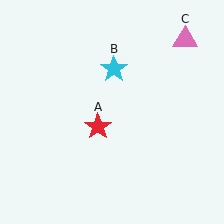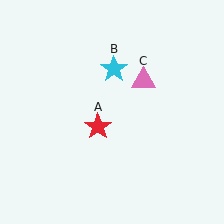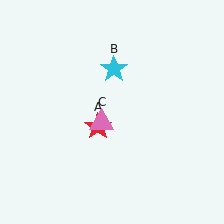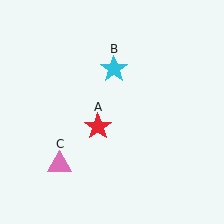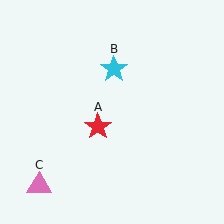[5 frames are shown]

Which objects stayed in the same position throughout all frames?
Red star (object A) and cyan star (object B) remained stationary.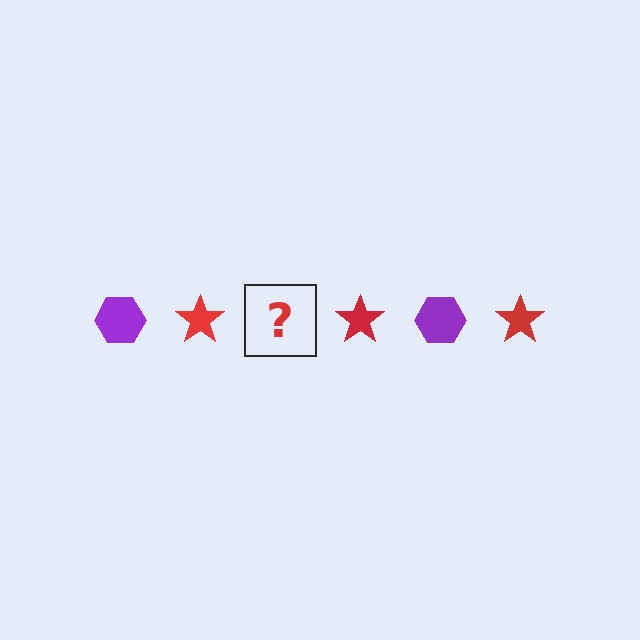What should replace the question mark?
The question mark should be replaced with a purple hexagon.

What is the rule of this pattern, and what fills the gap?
The rule is that the pattern alternates between purple hexagon and red star. The gap should be filled with a purple hexagon.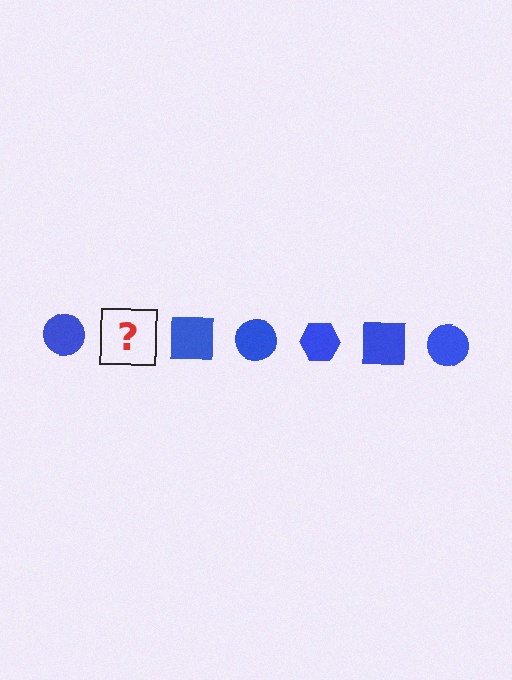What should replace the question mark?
The question mark should be replaced with a blue hexagon.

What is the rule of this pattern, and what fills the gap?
The rule is that the pattern cycles through circle, hexagon, square shapes in blue. The gap should be filled with a blue hexagon.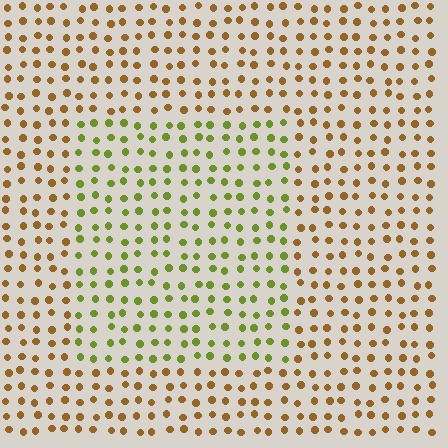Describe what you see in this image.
The image is filled with small brown elements in a uniform arrangement. A rectangle-shaped region is visible where the elements are tinted to a slightly different hue, forming a subtle color boundary.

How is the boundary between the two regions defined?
The boundary is defined purely by a slight shift in hue (about 49 degrees). Spacing, size, and orientation are identical on both sides.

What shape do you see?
I see a rectangle.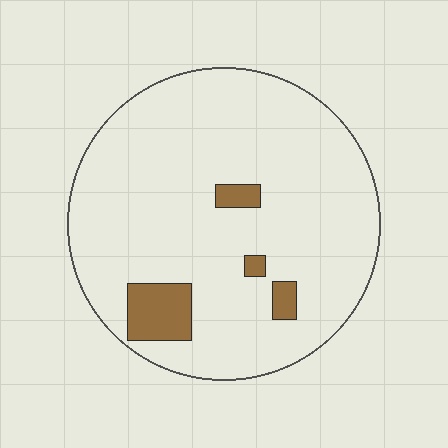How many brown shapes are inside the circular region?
4.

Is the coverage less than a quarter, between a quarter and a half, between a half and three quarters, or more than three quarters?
Less than a quarter.